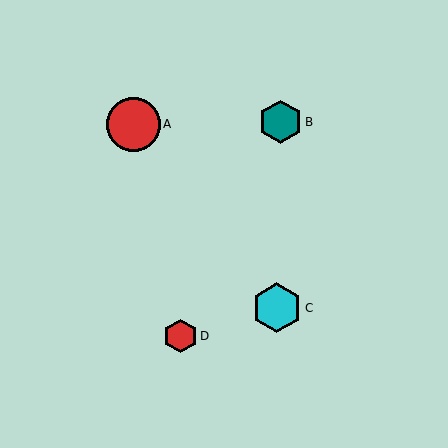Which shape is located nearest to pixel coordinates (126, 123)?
The red circle (labeled A) at (133, 124) is nearest to that location.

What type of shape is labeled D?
Shape D is a red hexagon.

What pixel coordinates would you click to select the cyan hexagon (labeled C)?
Click at (277, 308) to select the cyan hexagon C.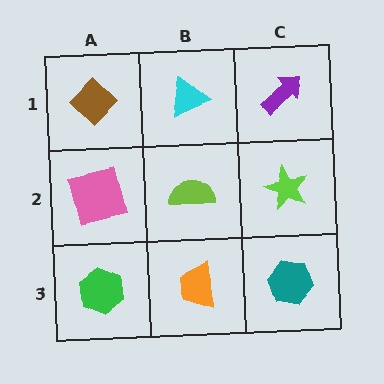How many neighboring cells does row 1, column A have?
2.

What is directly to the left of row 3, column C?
An orange trapezoid.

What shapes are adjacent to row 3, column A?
A pink square (row 2, column A), an orange trapezoid (row 3, column B).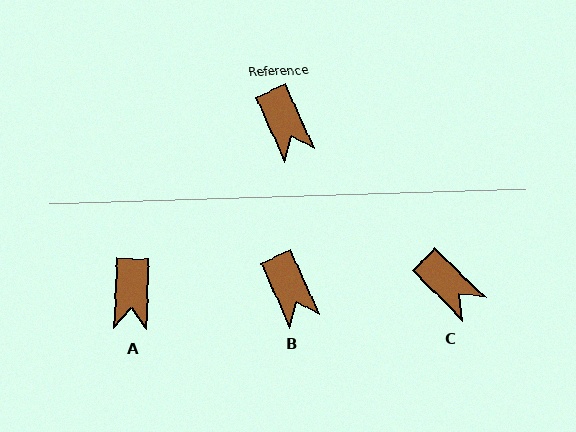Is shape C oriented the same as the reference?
No, it is off by about 21 degrees.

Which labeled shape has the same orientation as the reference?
B.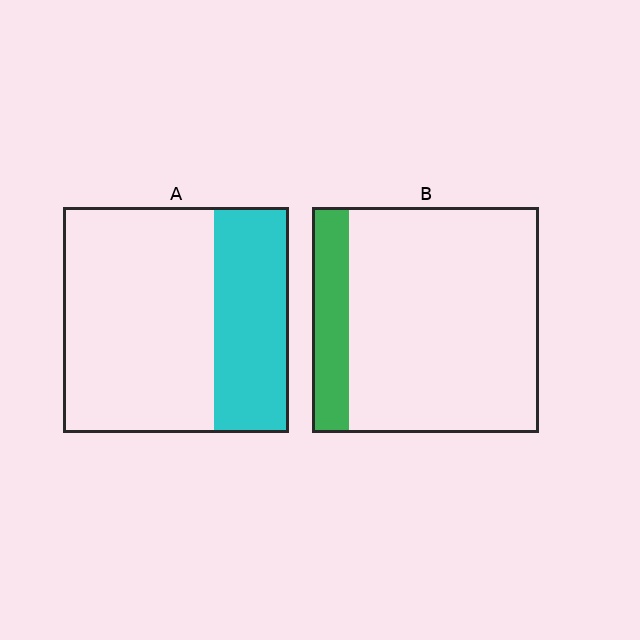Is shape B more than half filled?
No.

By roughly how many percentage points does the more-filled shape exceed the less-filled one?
By roughly 15 percentage points (A over B).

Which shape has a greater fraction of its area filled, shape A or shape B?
Shape A.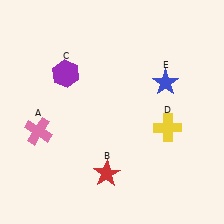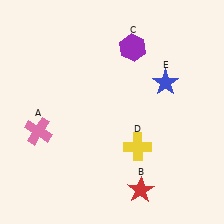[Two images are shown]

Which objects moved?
The objects that moved are: the red star (B), the purple hexagon (C), the yellow cross (D).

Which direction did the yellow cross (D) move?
The yellow cross (D) moved left.